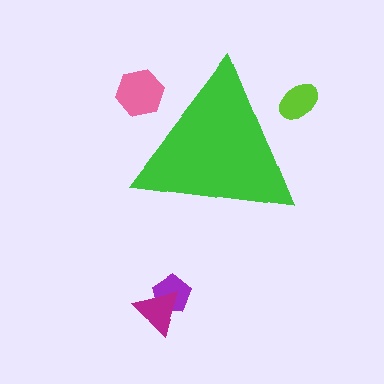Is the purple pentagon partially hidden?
No, the purple pentagon is fully visible.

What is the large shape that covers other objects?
A green triangle.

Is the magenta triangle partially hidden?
No, the magenta triangle is fully visible.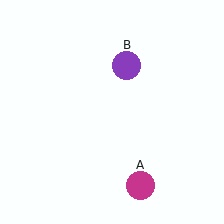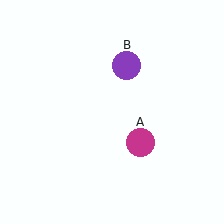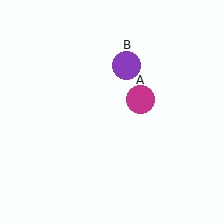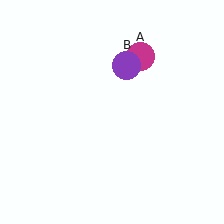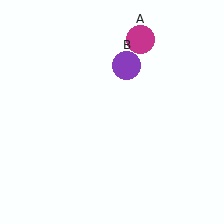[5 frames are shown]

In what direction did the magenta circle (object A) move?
The magenta circle (object A) moved up.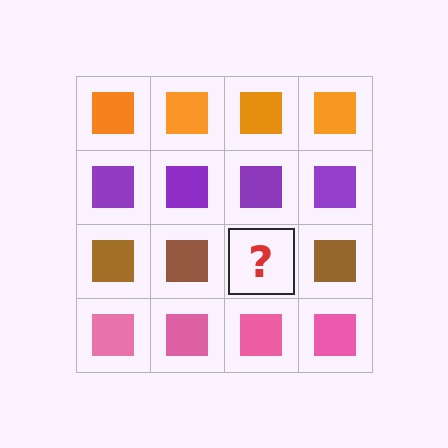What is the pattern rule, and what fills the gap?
The rule is that each row has a consistent color. The gap should be filled with a brown square.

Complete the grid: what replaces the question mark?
The question mark should be replaced with a brown square.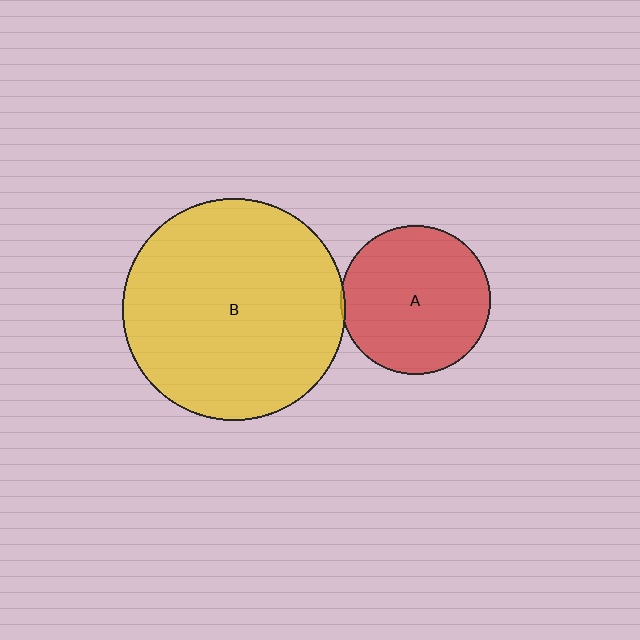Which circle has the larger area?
Circle B (yellow).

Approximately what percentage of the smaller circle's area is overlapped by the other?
Approximately 5%.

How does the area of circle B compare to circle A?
Approximately 2.2 times.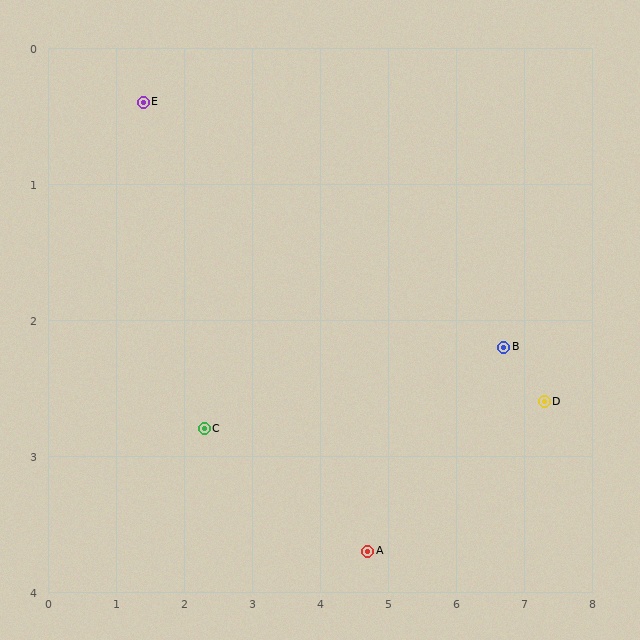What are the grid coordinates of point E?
Point E is at approximately (1.4, 0.4).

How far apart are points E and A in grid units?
Points E and A are about 4.7 grid units apart.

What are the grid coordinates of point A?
Point A is at approximately (4.7, 3.7).